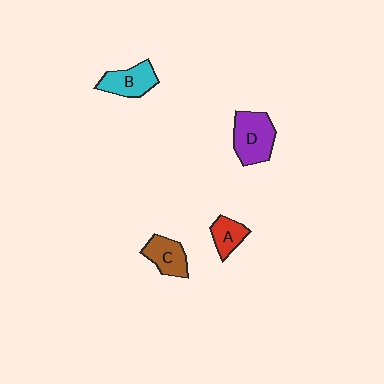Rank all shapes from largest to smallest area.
From largest to smallest: D (purple), B (cyan), C (brown), A (red).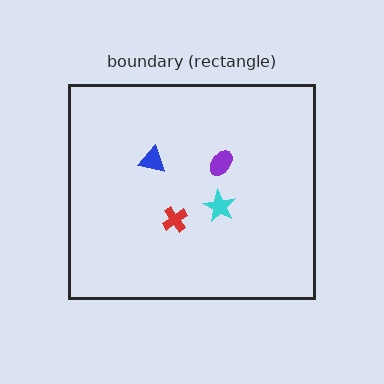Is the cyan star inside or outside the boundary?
Inside.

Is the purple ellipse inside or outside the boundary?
Inside.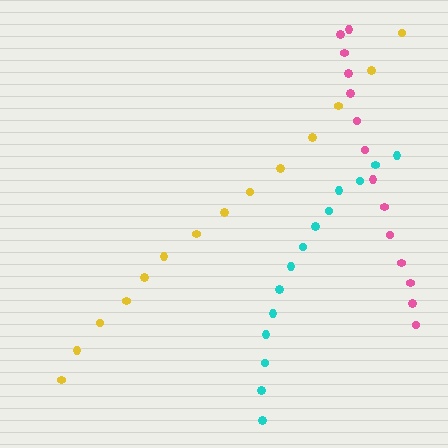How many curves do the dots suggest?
There are 3 distinct paths.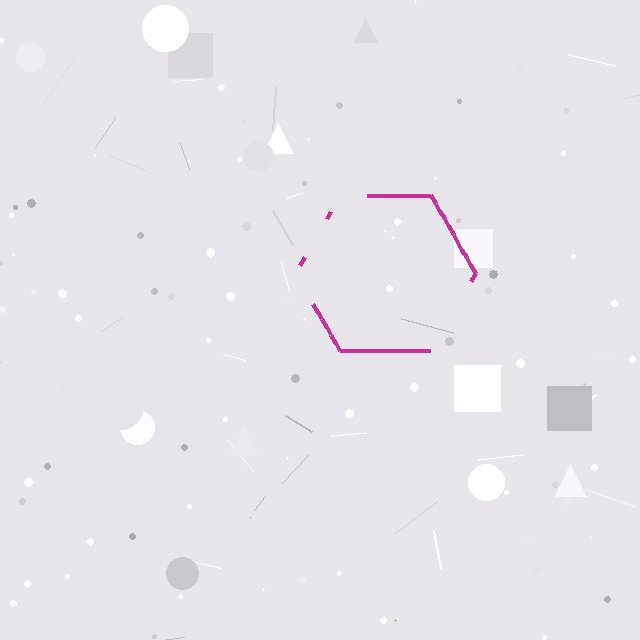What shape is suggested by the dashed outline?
The dashed outline suggests a hexagon.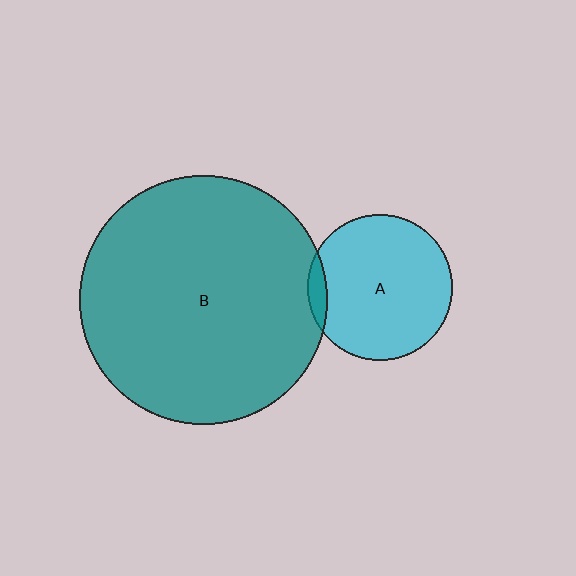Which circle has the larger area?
Circle B (teal).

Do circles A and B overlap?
Yes.